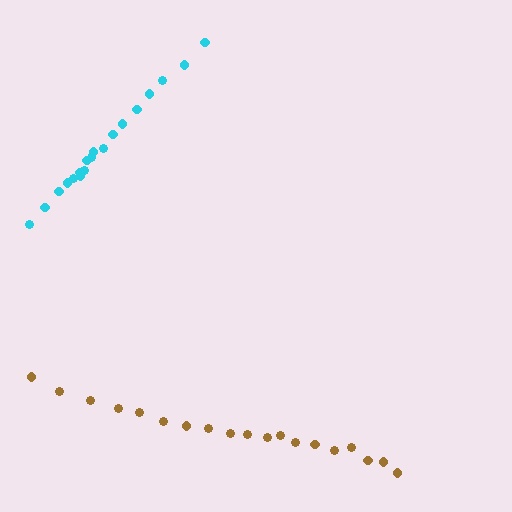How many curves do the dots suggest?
There are 2 distinct paths.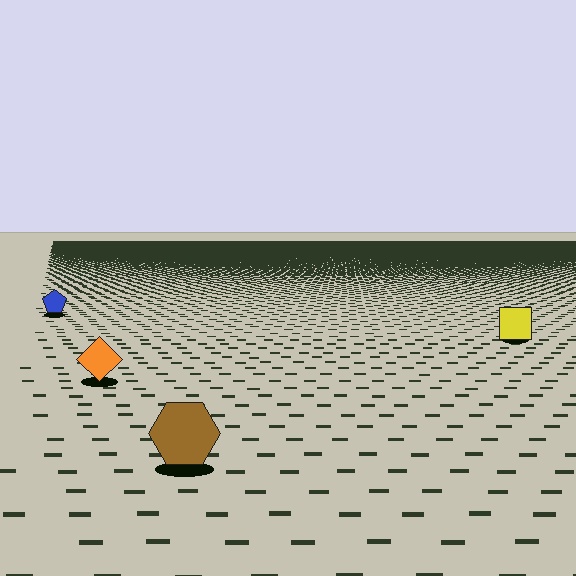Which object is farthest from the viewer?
The blue pentagon is farthest from the viewer. It appears smaller and the ground texture around it is denser.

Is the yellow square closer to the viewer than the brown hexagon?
No. The brown hexagon is closer — you can tell from the texture gradient: the ground texture is coarser near it.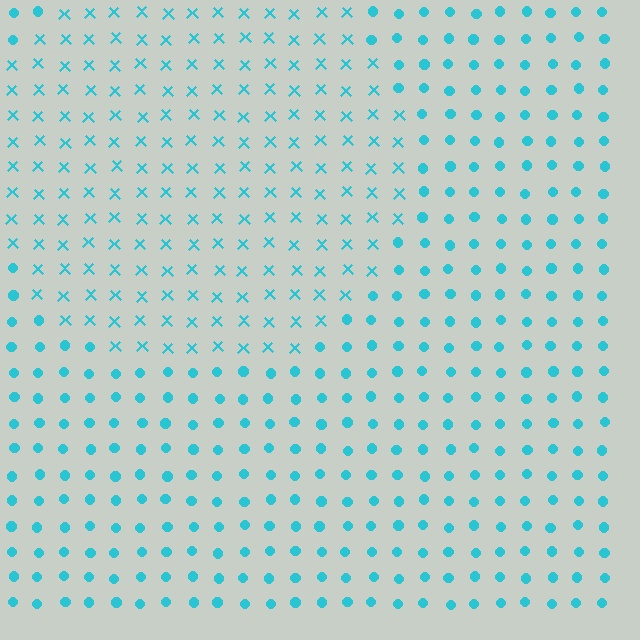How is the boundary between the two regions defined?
The boundary is defined by a change in element shape: X marks inside vs. circles outside. All elements share the same color and spacing.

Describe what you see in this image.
The image is filled with small cyan elements arranged in a uniform grid. A circle-shaped region contains X marks, while the surrounding area contains circles. The boundary is defined purely by the change in element shape.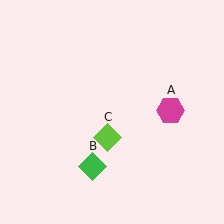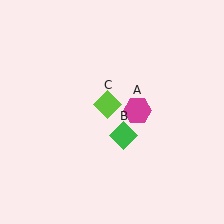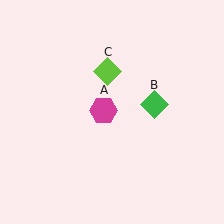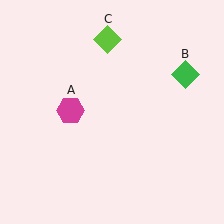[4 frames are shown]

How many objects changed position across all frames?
3 objects changed position: magenta hexagon (object A), green diamond (object B), lime diamond (object C).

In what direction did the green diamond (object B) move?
The green diamond (object B) moved up and to the right.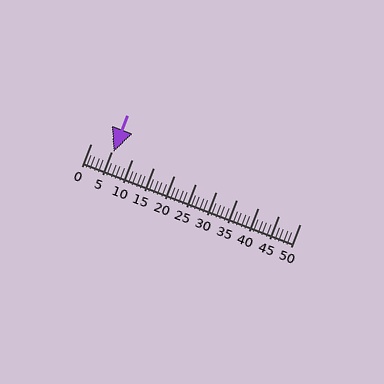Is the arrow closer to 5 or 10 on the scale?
The arrow is closer to 5.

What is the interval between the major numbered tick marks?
The major tick marks are spaced 5 units apart.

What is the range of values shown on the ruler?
The ruler shows values from 0 to 50.